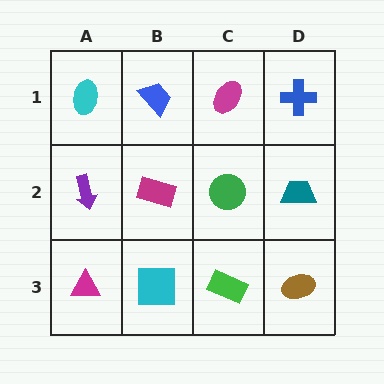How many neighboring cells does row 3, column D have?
2.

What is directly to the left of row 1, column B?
A cyan ellipse.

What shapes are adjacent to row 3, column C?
A green circle (row 2, column C), a cyan square (row 3, column B), a brown ellipse (row 3, column D).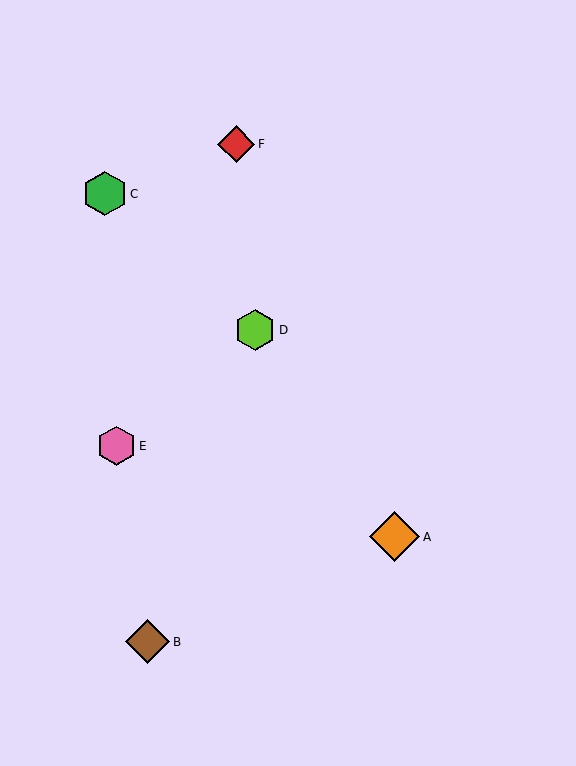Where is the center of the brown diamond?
The center of the brown diamond is at (148, 642).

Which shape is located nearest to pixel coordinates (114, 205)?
The green hexagon (labeled C) at (105, 194) is nearest to that location.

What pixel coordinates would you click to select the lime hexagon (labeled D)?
Click at (255, 330) to select the lime hexagon D.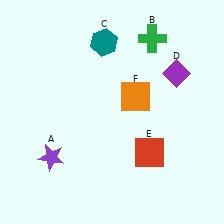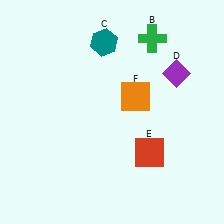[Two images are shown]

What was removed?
The purple star (A) was removed in Image 2.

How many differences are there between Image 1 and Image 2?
There is 1 difference between the two images.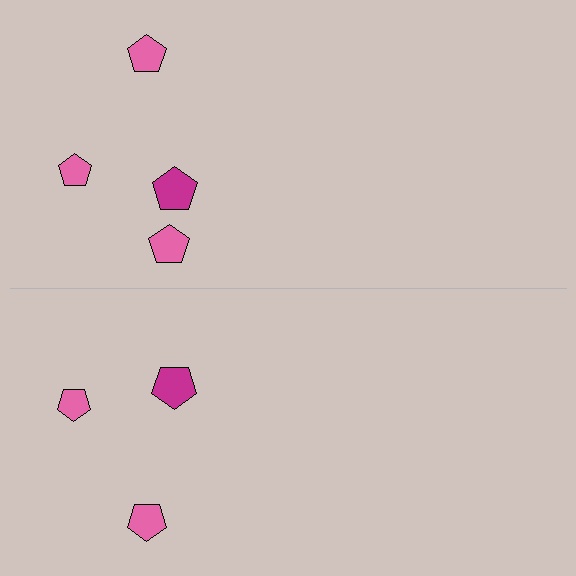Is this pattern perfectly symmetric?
No, the pattern is not perfectly symmetric. A pink pentagon is missing from the bottom side.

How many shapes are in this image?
There are 7 shapes in this image.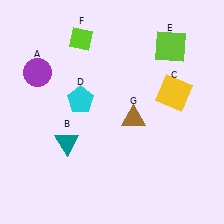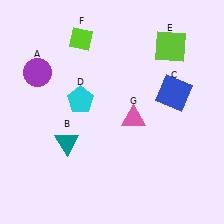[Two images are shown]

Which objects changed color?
C changed from yellow to blue. G changed from brown to pink.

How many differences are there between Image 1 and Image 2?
There are 2 differences between the two images.